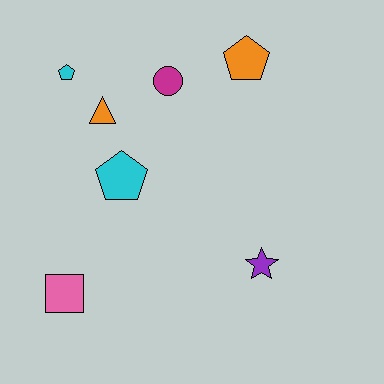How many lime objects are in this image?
There are no lime objects.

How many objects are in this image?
There are 7 objects.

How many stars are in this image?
There is 1 star.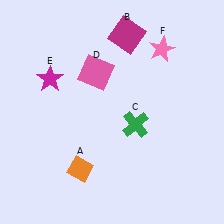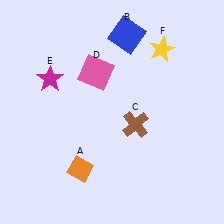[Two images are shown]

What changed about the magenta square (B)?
In Image 1, B is magenta. In Image 2, it changed to blue.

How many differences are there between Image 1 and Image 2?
There are 3 differences between the two images.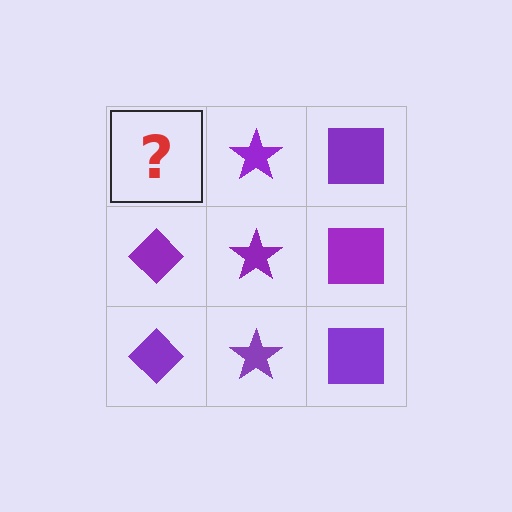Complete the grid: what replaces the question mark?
The question mark should be replaced with a purple diamond.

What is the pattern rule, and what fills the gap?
The rule is that each column has a consistent shape. The gap should be filled with a purple diamond.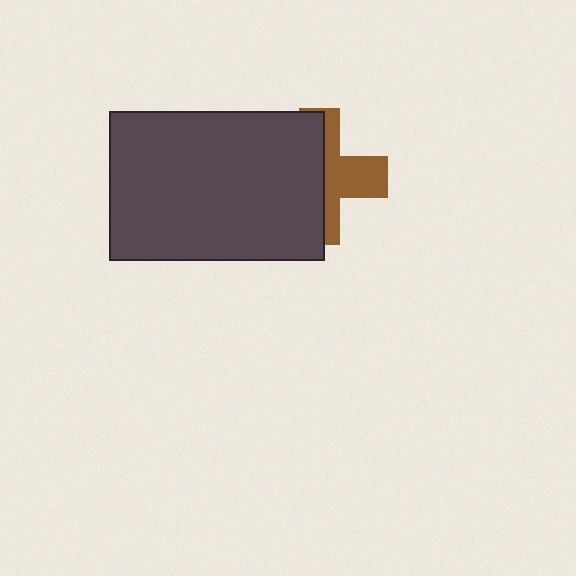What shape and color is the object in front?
The object in front is a dark gray rectangle.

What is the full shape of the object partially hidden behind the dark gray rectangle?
The partially hidden object is a brown cross.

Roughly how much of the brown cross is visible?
A small part of it is visible (roughly 42%).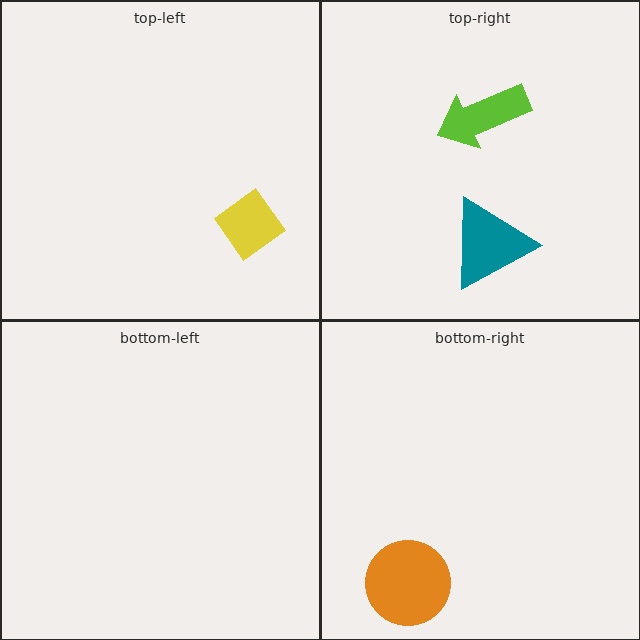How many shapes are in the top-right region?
2.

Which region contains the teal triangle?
The top-right region.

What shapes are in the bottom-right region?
The orange circle.